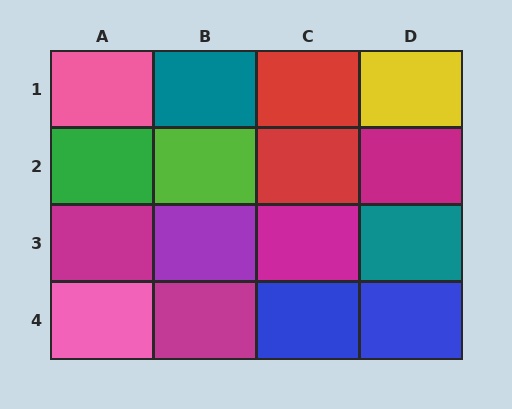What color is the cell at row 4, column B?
Magenta.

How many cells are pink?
2 cells are pink.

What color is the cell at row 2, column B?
Lime.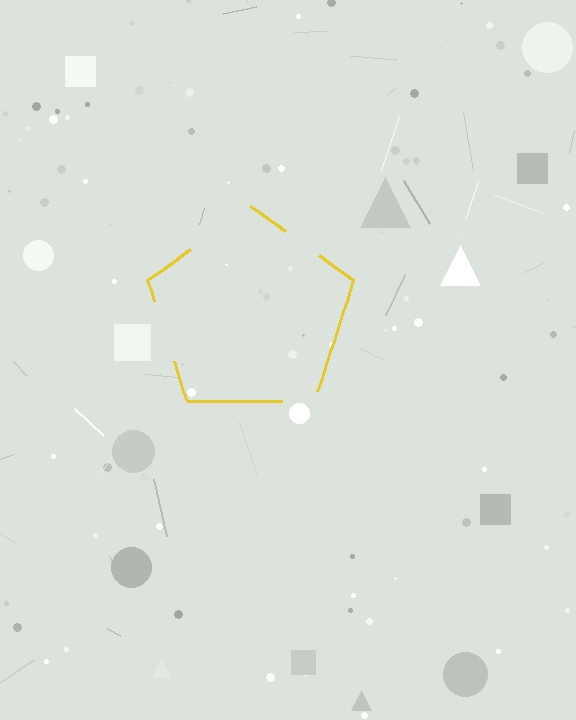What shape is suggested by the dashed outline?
The dashed outline suggests a pentagon.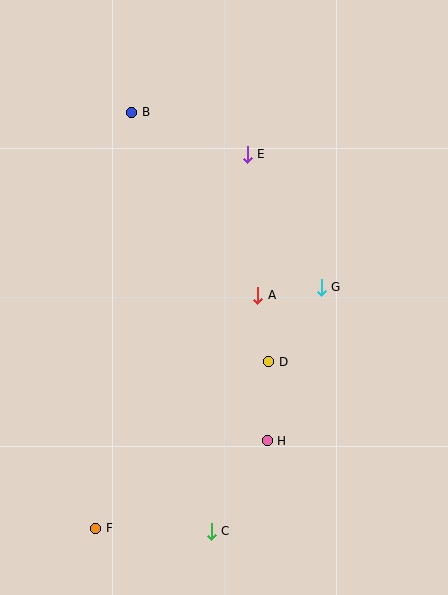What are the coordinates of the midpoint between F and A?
The midpoint between F and A is at (177, 412).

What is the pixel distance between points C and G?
The distance between C and G is 268 pixels.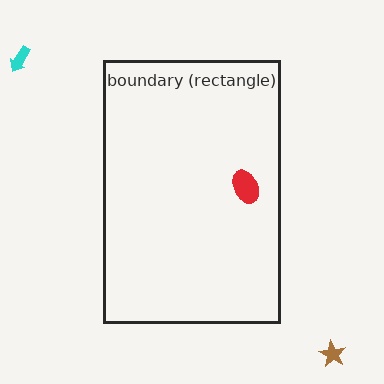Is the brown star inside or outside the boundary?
Outside.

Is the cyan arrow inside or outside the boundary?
Outside.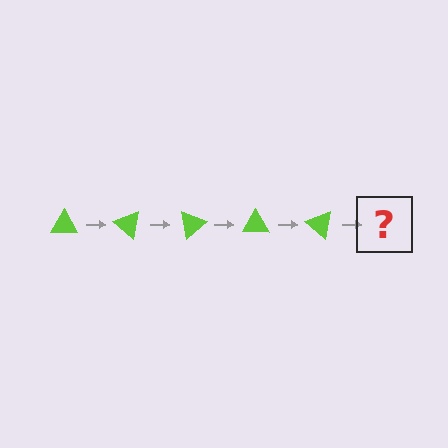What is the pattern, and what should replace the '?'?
The pattern is that the triangle rotates 40 degrees each step. The '?' should be a lime triangle rotated 200 degrees.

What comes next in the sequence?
The next element should be a lime triangle rotated 200 degrees.